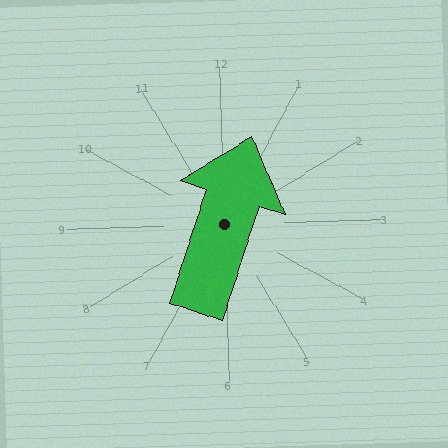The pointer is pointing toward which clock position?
Roughly 1 o'clock.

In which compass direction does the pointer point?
North.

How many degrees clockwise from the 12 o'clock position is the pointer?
Approximately 20 degrees.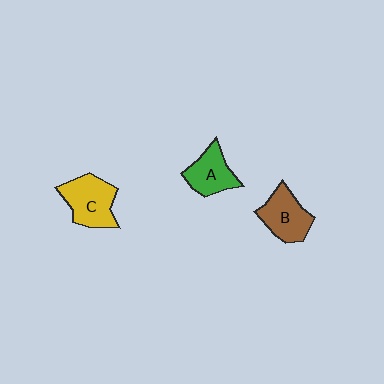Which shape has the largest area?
Shape C (yellow).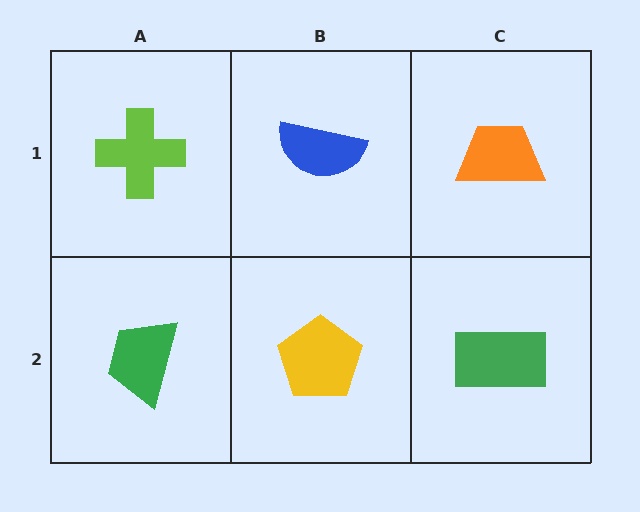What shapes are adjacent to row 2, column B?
A blue semicircle (row 1, column B), a green trapezoid (row 2, column A), a green rectangle (row 2, column C).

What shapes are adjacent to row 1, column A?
A green trapezoid (row 2, column A), a blue semicircle (row 1, column B).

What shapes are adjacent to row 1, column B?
A yellow pentagon (row 2, column B), a lime cross (row 1, column A), an orange trapezoid (row 1, column C).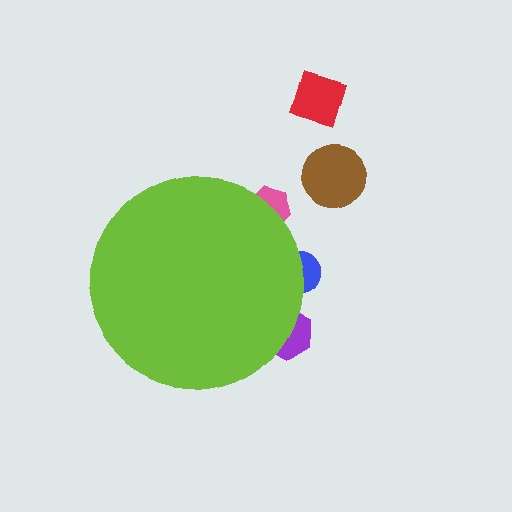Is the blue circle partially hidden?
Yes, the blue circle is partially hidden behind the lime circle.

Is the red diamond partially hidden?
No, the red diamond is fully visible.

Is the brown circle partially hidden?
No, the brown circle is fully visible.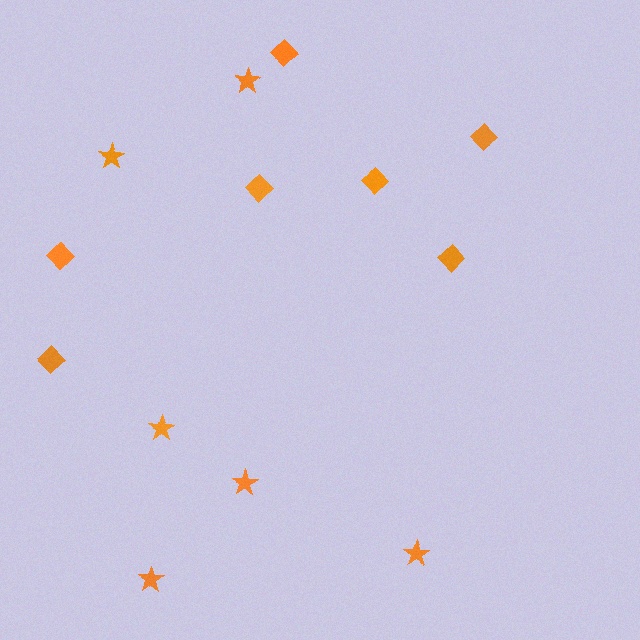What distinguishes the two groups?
There are 2 groups: one group of stars (6) and one group of diamonds (7).